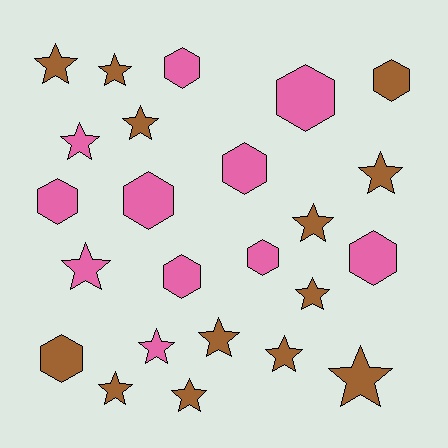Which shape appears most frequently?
Star, with 14 objects.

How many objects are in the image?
There are 24 objects.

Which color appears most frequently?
Brown, with 13 objects.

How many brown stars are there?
There are 11 brown stars.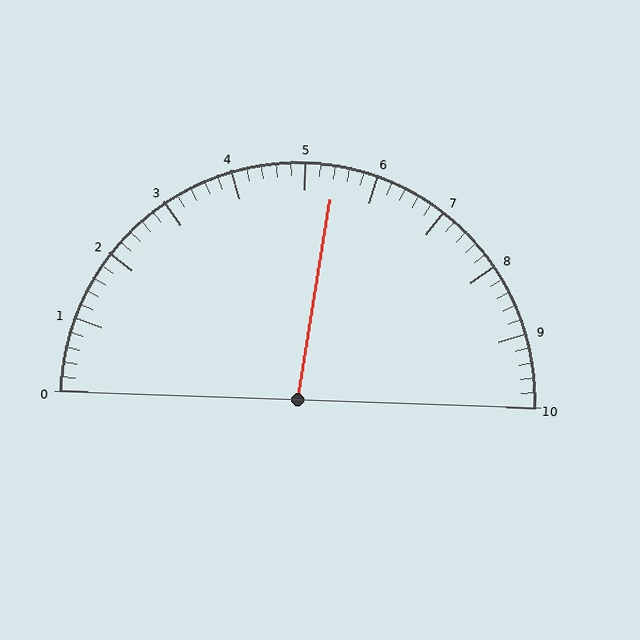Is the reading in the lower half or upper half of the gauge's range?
The reading is in the upper half of the range (0 to 10).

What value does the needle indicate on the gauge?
The needle indicates approximately 5.4.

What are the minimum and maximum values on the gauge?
The gauge ranges from 0 to 10.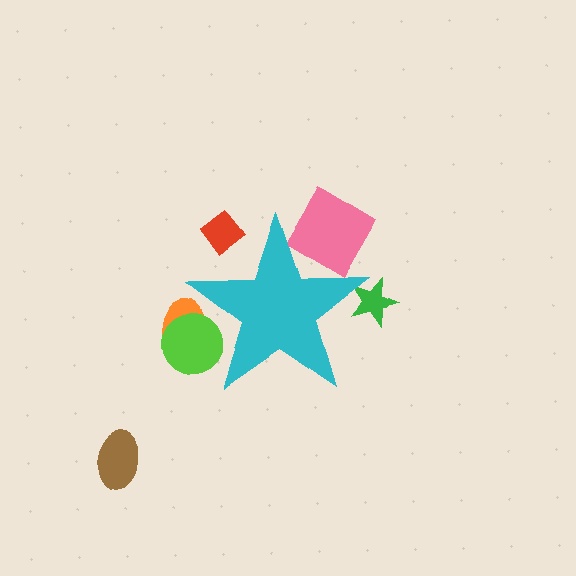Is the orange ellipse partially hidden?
Yes, the orange ellipse is partially hidden behind the cyan star.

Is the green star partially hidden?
Yes, the green star is partially hidden behind the cyan star.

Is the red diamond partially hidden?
Yes, the red diamond is partially hidden behind the cyan star.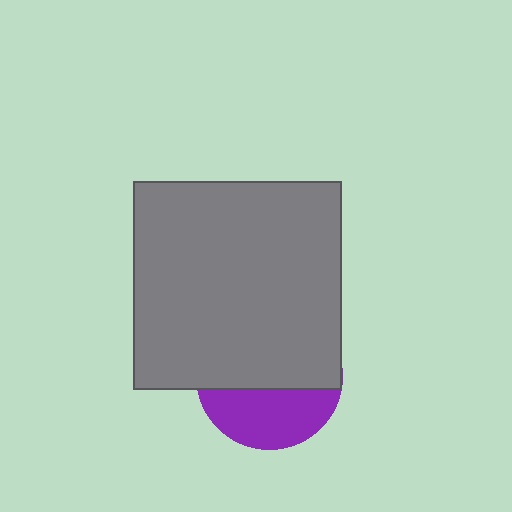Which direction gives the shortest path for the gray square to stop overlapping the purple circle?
Moving up gives the shortest separation.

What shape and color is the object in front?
The object in front is a gray square.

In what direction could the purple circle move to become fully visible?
The purple circle could move down. That would shift it out from behind the gray square entirely.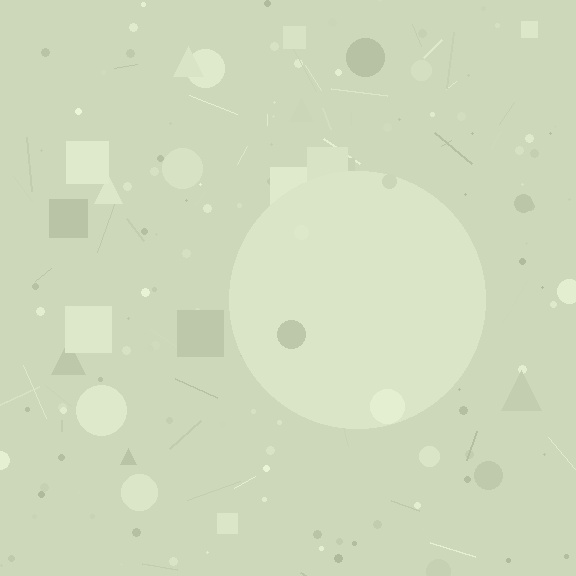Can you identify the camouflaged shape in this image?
The camouflaged shape is a circle.